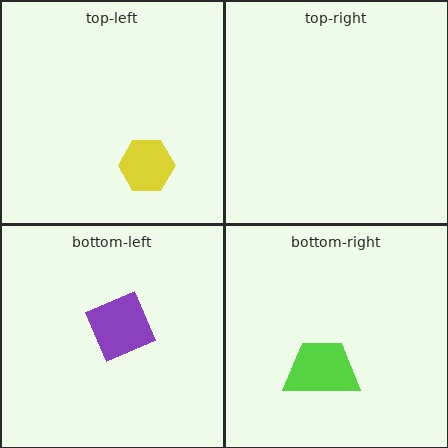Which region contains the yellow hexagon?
The top-left region.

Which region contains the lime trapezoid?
The bottom-right region.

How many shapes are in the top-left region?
1.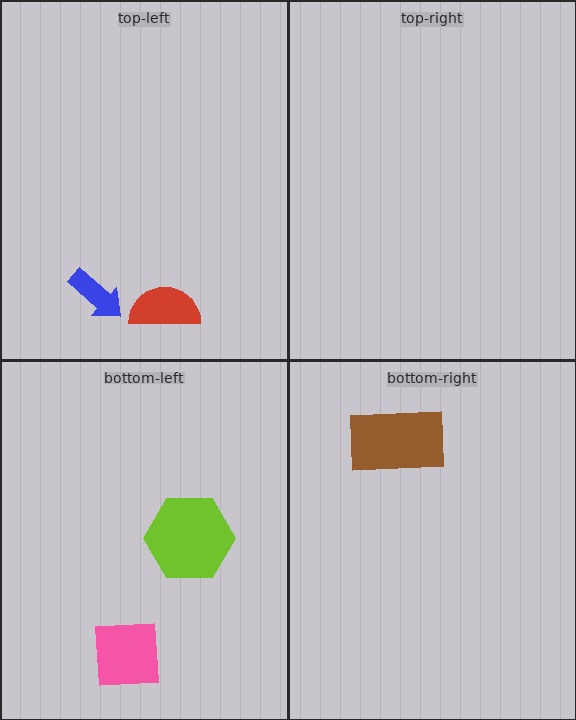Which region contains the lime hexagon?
The bottom-left region.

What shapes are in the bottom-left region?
The pink square, the lime hexagon.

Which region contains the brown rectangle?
The bottom-right region.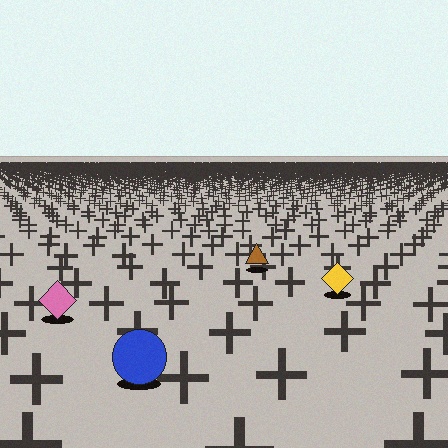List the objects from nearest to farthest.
From nearest to farthest: the blue circle, the pink diamond, the yellow diamond, the brown triangle.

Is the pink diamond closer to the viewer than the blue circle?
No. The blue circle is closer — you can tell from the texture gradient: the ground texture is coarser near it.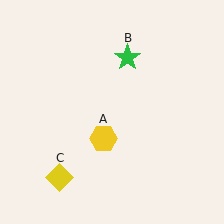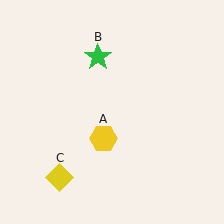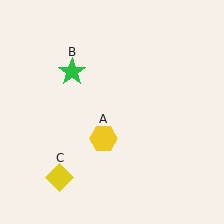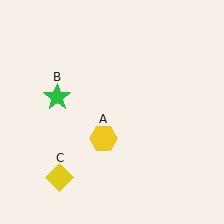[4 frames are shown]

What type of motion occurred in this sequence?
The green star (object B) rotated counterclockwise around the center of the scene.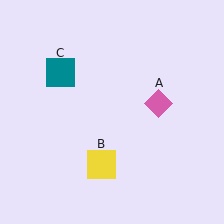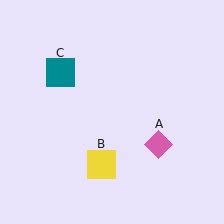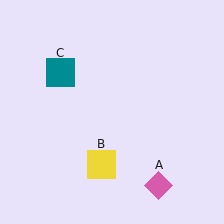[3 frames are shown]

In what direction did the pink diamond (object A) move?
The pink diamond (object A) moved down.